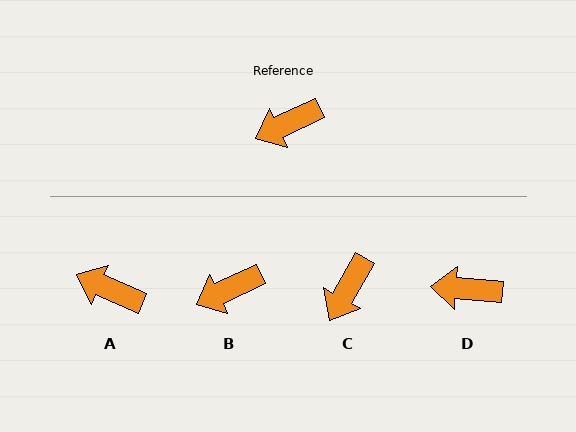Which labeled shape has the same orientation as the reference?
B.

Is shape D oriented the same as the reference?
No, it is off by about 30 degrees.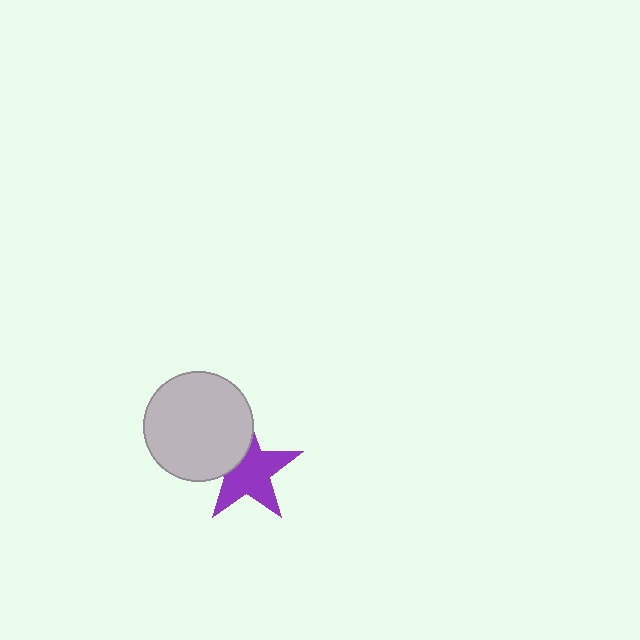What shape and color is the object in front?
The object in front is a light gray circle.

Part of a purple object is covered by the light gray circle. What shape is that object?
It is a star.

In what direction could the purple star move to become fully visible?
The purple star could move toward the lower-right. That would shift it out from behind the light gray circle entirely.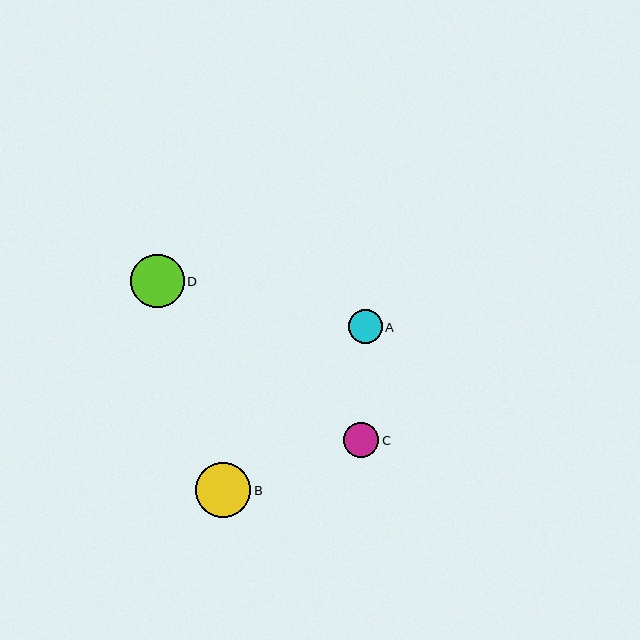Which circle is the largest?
Circle B is the largest with a size of approximately 55 pixels.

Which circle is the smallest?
Circle A is the smallest with a size of approximately 34 pixels.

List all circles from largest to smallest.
From largest to smallest: B, D, C, A.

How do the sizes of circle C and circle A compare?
Circle C and circle A are approximately the same size.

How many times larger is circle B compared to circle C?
Circle B is approximately 1.6 times the size of circle C.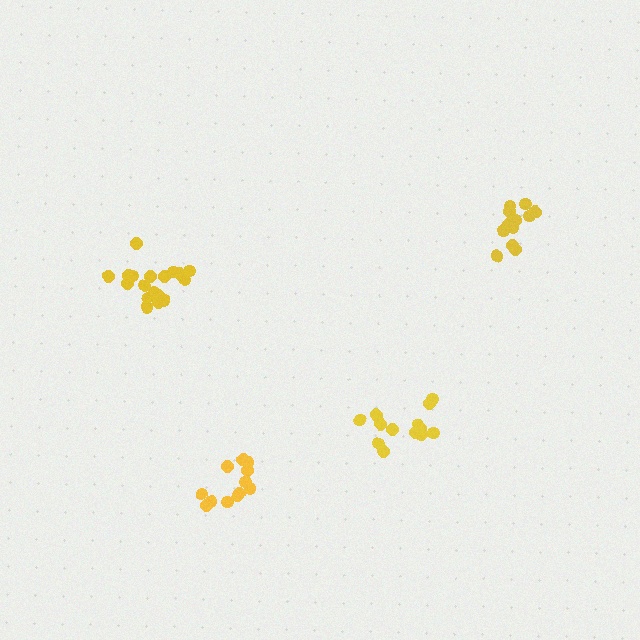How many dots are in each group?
Group 1: 12 dots, Group 2: 18 dots, Group 3: 13 dots, Group 4: 13 dots (56 total).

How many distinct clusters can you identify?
There are 4 distinct clusters.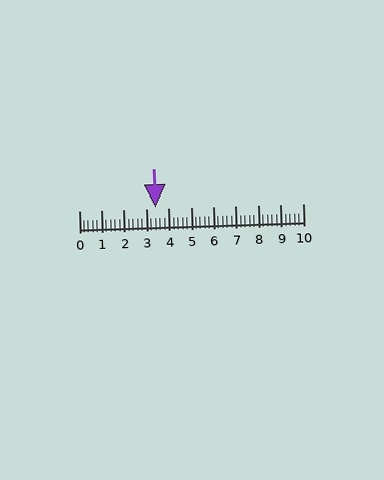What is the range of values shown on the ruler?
The ruler shows values from 0 to 10.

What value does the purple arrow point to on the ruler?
The purple arrow points to approximately 3.4.